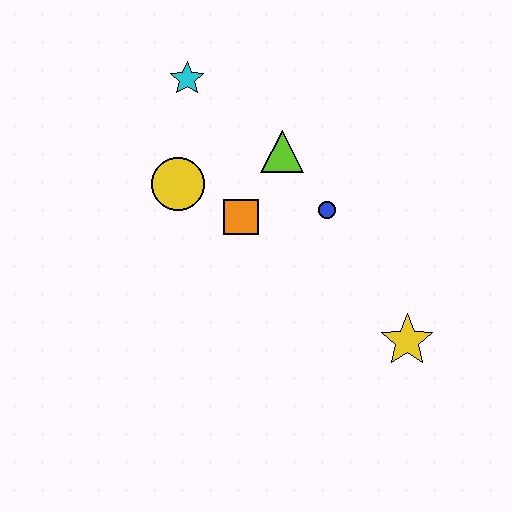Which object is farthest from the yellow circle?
The yellow star is farthest from the yellow circle.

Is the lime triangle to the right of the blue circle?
No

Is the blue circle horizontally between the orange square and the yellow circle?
No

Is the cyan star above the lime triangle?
Yes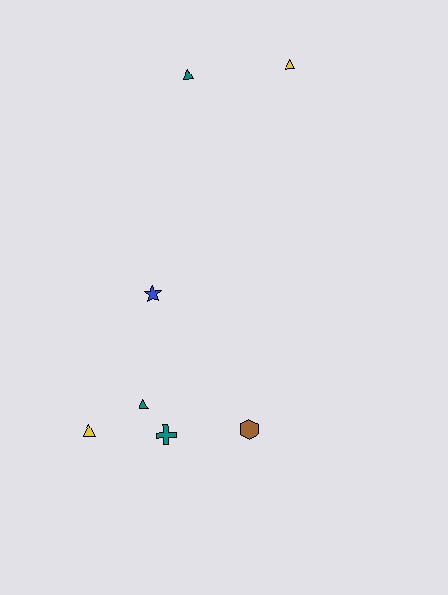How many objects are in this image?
There are 7 objects.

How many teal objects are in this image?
There are 3 teal objects.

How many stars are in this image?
There is 1 star.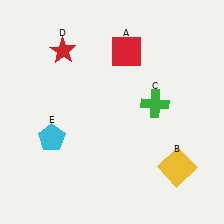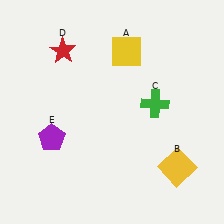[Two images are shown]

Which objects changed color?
A changed from red to yellow. E changed from cyan to purple.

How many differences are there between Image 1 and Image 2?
There are 2 differences between the two images.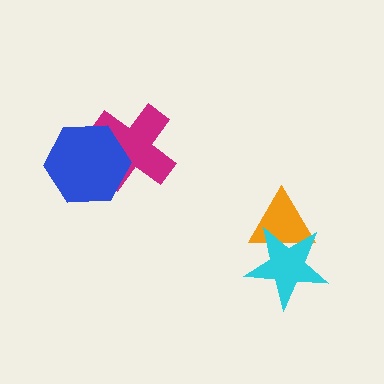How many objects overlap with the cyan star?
1 object overlaps with the cyan star.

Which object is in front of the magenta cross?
The blue hexagon is in front of the magenta cross.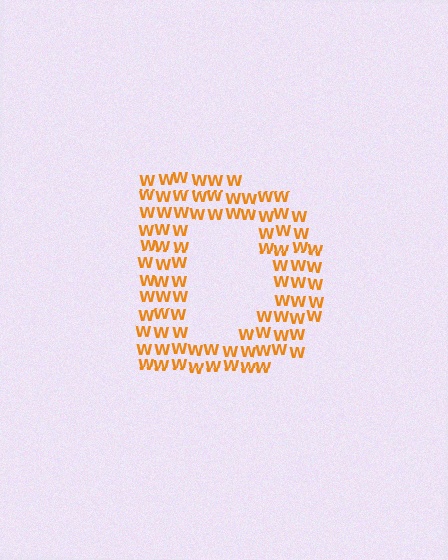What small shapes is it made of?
It is made of small letter W's.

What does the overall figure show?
The overall figure shows the letter D.